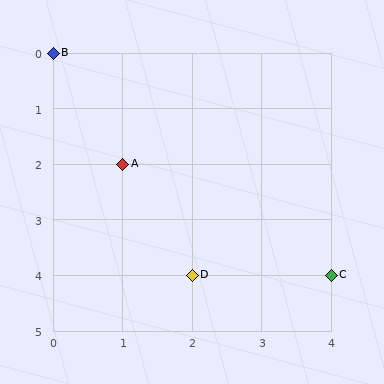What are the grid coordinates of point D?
Point D is at grid coordinates (2, 4).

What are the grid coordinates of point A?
Point A is at grid coordinates (1, 2).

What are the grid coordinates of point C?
Point C is at grid coordinates (4, 4).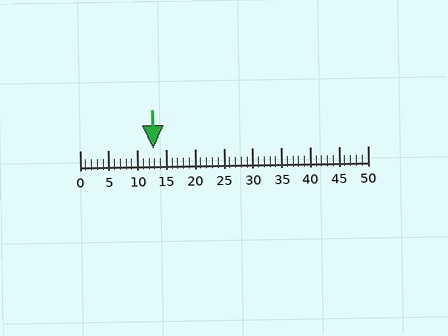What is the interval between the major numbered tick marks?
The major tick marks are spaced 5 units apart.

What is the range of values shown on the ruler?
The ruler shows values from 0 to 50.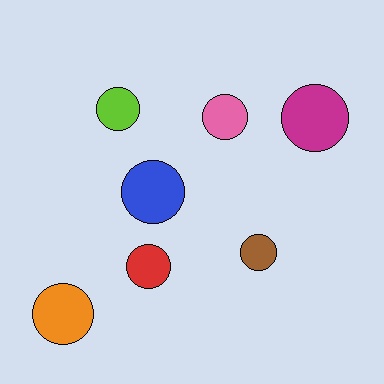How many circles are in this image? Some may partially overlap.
There are 7 circles.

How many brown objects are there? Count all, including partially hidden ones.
There is 1 brown object.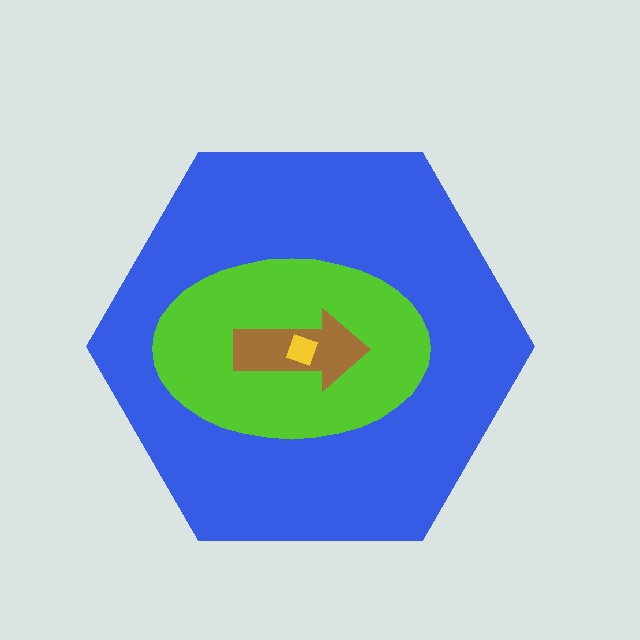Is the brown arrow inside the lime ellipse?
Yes.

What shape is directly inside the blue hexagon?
The lime ellipse.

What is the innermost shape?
The yellow diamond.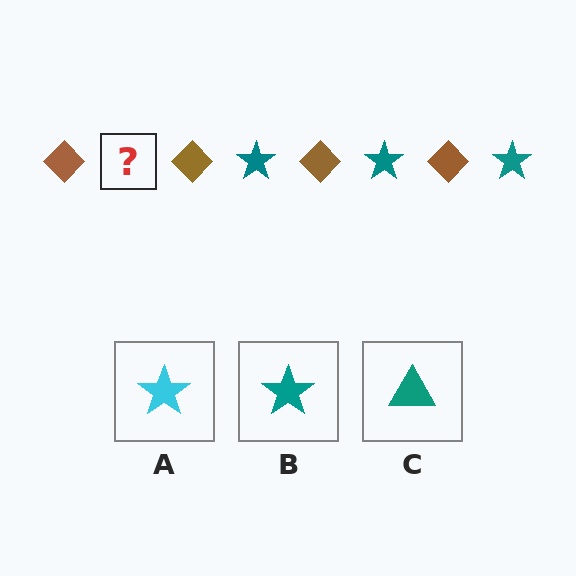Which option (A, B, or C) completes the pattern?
B.